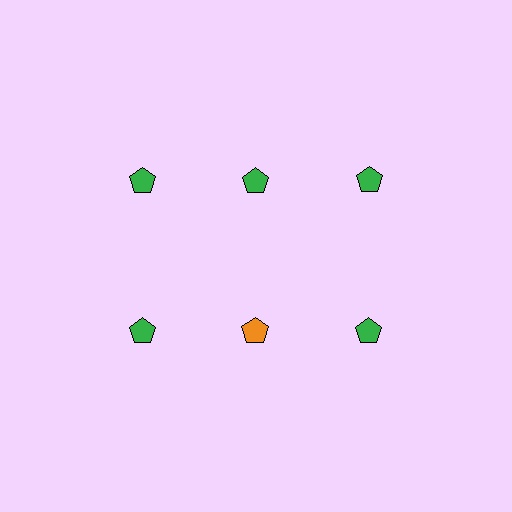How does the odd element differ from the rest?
It has a different color: orange instead of green.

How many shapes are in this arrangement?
There are 6 shapes arranged in a grid pattern.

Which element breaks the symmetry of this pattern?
The orange pentagon in the second row, second from left column breaks the symmetry. All other shapes are green pentagons.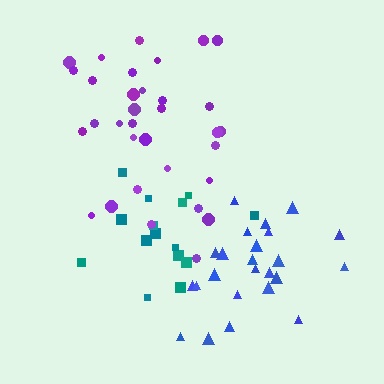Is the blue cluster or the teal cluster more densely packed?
Blue.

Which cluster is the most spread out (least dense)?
Purple.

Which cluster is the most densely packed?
Blue.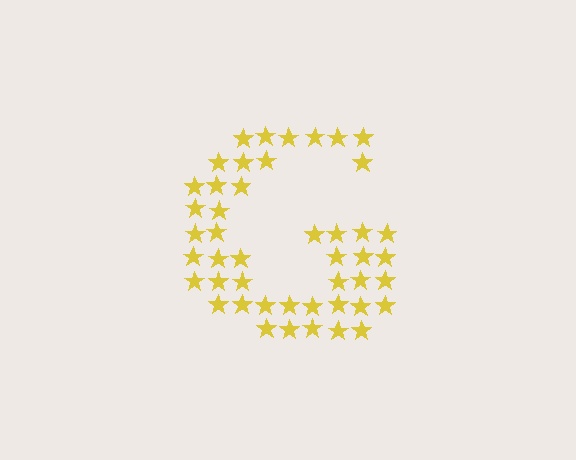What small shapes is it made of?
It is made of small stars.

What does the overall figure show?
The overall figure shows the letter G.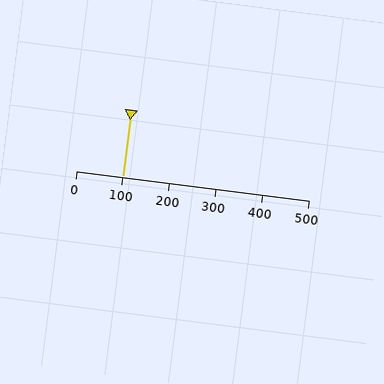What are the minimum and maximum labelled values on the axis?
The axis runs from 0 to 500.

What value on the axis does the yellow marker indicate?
The marker indicates approximately 100.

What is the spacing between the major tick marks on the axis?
The major ticks are spaced 100 apart.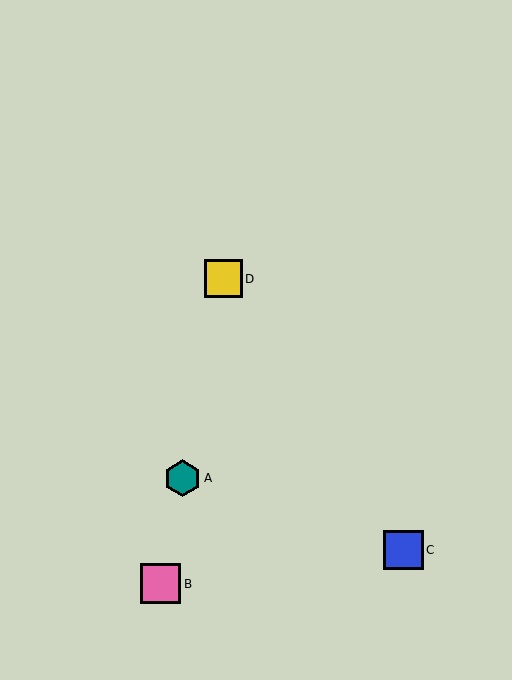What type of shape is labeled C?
Shape C is a blue square.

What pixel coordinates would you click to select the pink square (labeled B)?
Click at (160, 584) to select the pink square B.